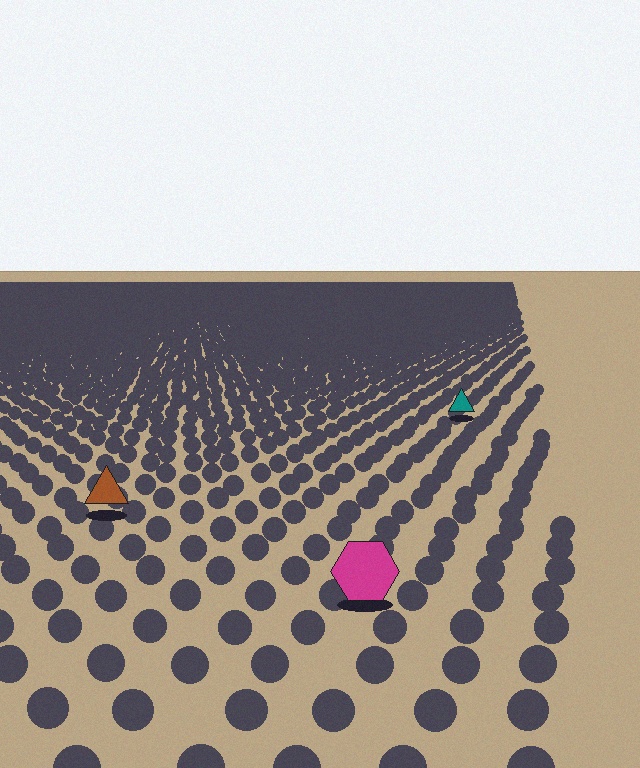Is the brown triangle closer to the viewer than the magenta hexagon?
No. The magenta hexagon is closer — you can tell from the texture gradient: the ground texture is coarser near it.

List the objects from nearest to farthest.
From nearest to farthest: the magenta hexagon, the brown triangle, the teal triangle.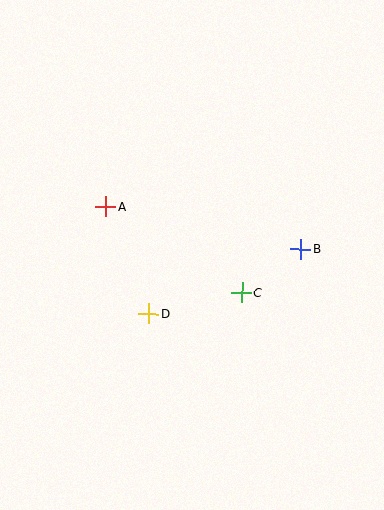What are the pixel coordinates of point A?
Point A is at (106, 207).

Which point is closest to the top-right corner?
Point B is closest to the top-right corner.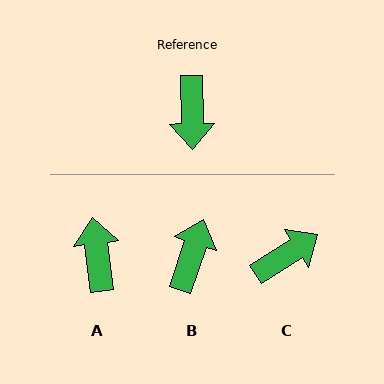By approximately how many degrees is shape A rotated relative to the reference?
Approximately 174 degrees clockwise.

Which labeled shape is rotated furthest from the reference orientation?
A, about 174 degrees away.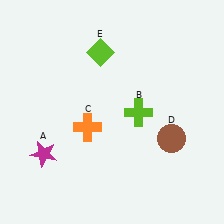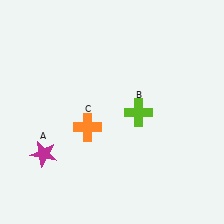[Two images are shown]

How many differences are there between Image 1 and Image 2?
There are 2 differences between the two images.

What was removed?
The brown circle (D), the lime diamond (E) were removed in Image 2.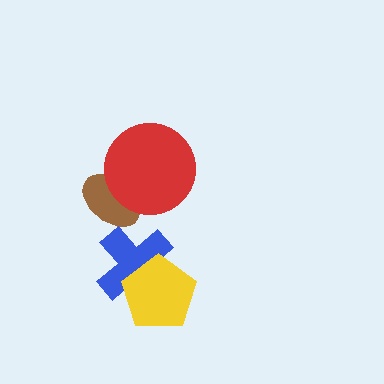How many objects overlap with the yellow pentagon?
1 object overlaps with the yellow pentagon.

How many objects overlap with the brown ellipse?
1 object overlaps with the brown ellipse.